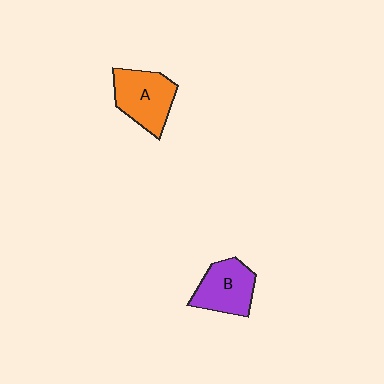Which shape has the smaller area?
Shape B (purple).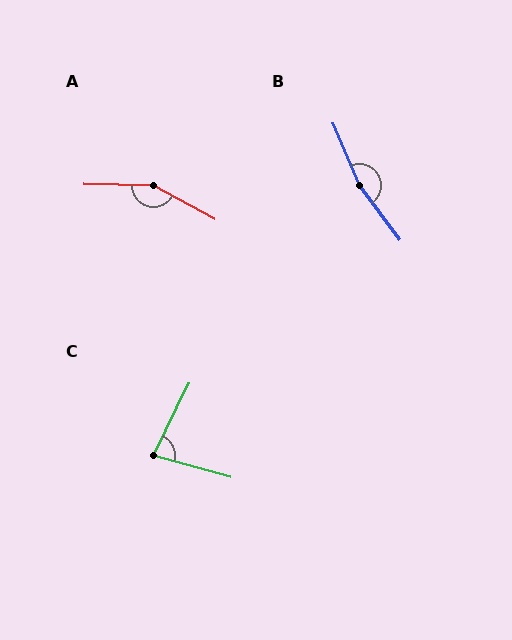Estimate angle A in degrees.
Approximately 153 degrees.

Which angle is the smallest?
C, at approximately 79 degrees.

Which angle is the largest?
B, at approximately 166 degrees.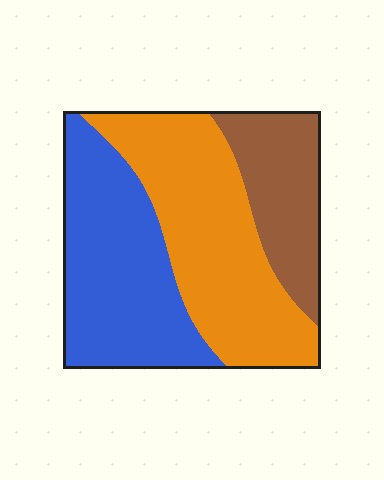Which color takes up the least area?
Brown, at roughly 20%.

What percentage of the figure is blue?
Blue takes up about three eighths (3/8) of the figure.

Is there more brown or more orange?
Orange.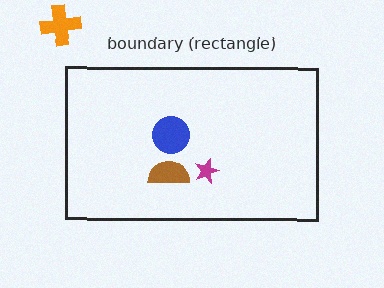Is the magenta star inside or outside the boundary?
Inside.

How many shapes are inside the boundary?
3 inside, 1 outside.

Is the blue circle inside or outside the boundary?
Inside.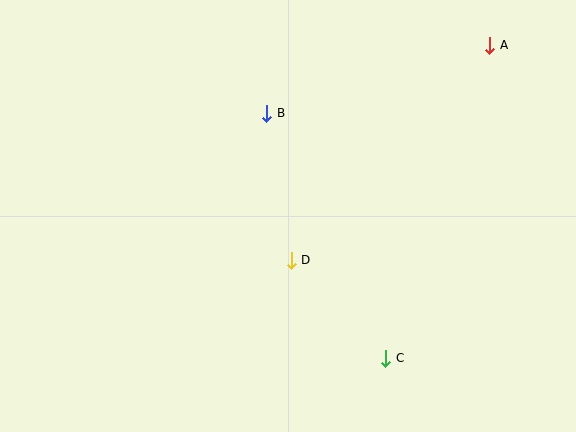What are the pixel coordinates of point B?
Point B is at (267, 113).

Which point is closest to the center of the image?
Point D at (291, 260) is closest to the center.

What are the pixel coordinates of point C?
Point C is at (386, 358).